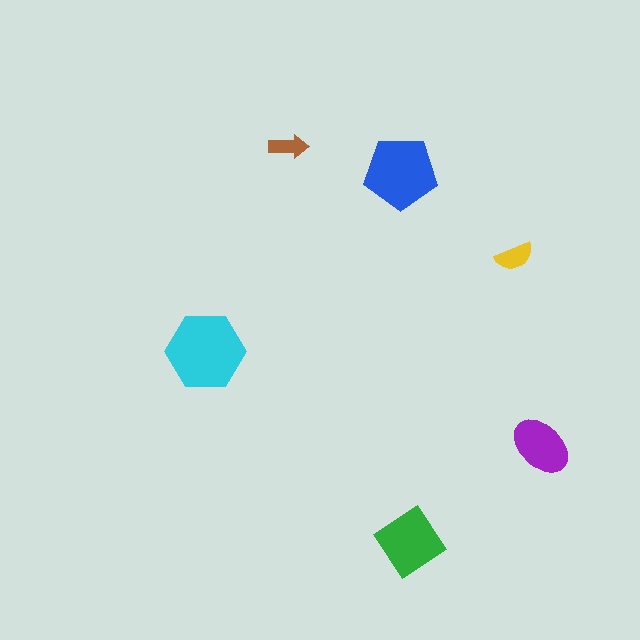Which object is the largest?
The cyan hexagon.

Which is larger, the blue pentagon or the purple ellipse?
The blue pentagon.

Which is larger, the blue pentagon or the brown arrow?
The blue pentagon.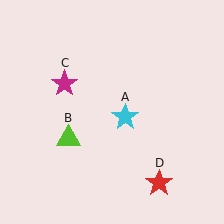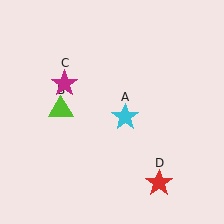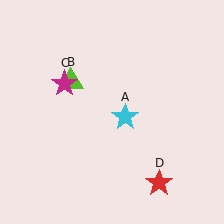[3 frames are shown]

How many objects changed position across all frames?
1 object changed position: lime triangle (object B).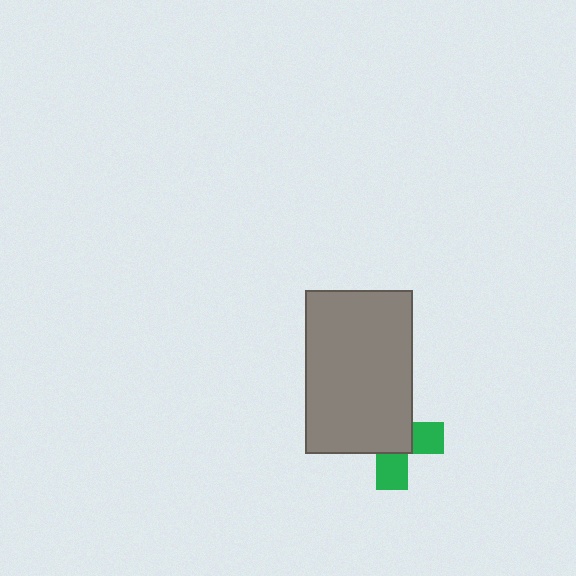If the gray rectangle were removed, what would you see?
You would see the complete green cross.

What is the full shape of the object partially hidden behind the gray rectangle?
The partially hidden object is a green cross.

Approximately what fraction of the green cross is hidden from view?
Roughly 62% of the green cross is hidden behind the gray rectangle.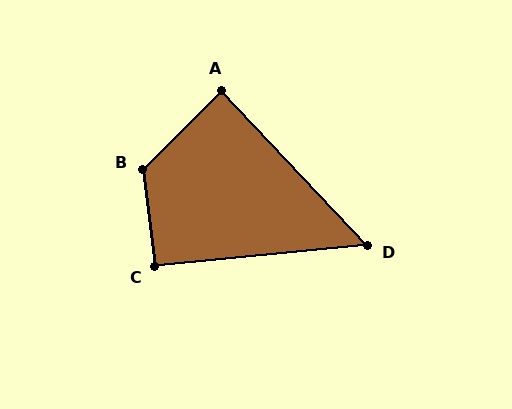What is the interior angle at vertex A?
Approximately 89 degrees (approximately right).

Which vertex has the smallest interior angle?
D, at approximately 52 degrees.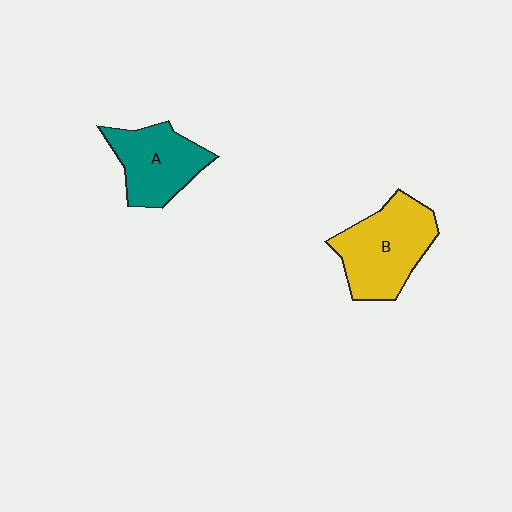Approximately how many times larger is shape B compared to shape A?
Approximately 1.2 times.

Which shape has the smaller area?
Shape A (teal).